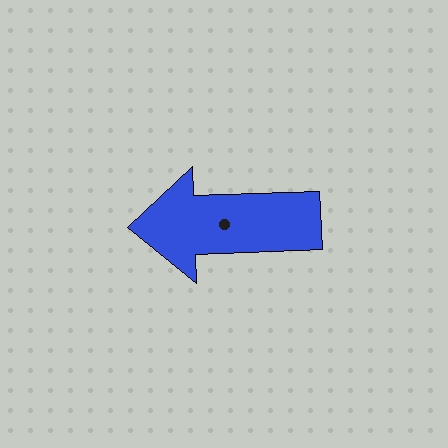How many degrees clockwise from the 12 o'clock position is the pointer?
Approximately 268 degrees.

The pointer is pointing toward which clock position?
Roughly 9 o'clock.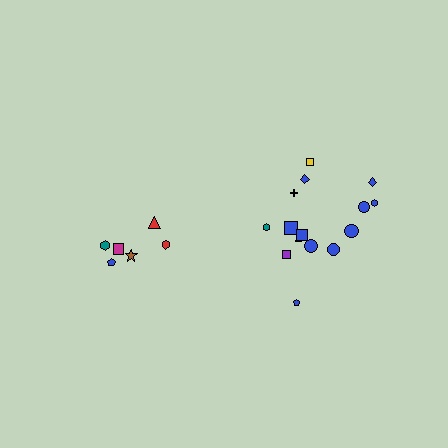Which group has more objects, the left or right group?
The right group.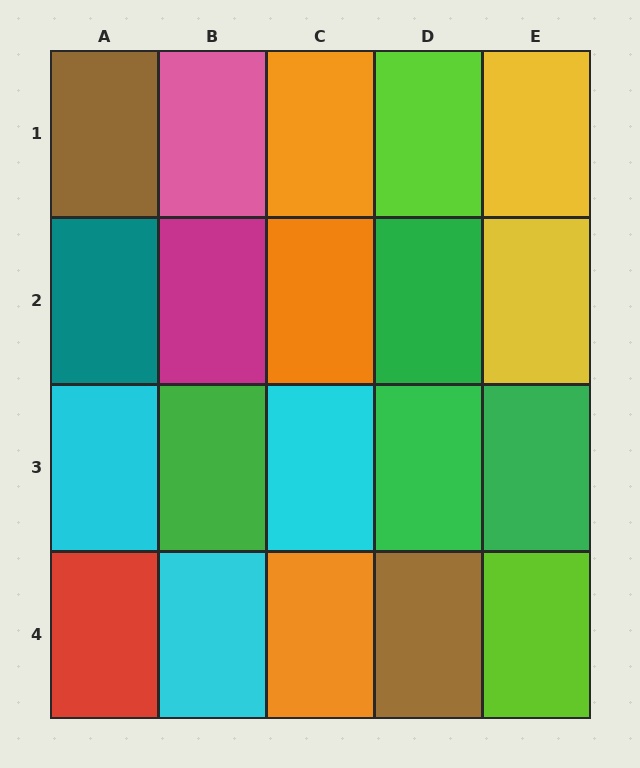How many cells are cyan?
3 cells are cyan.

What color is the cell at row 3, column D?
Green.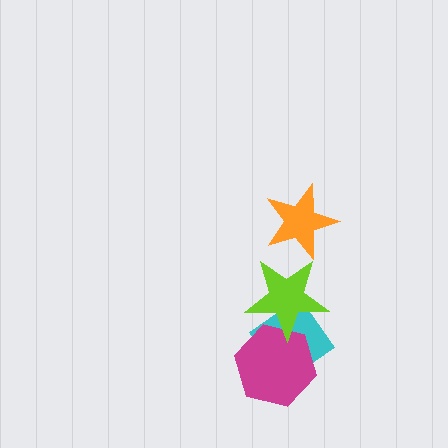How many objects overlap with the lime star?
2 objects overlap with the lime star.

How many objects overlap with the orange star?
0 objects overlap with the orange star.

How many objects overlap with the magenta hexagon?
2 objects overlap with the magenta hexagon.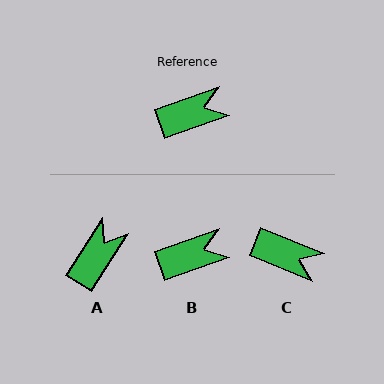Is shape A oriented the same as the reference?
No, it is off by about 38 degrees.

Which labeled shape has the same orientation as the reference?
B.